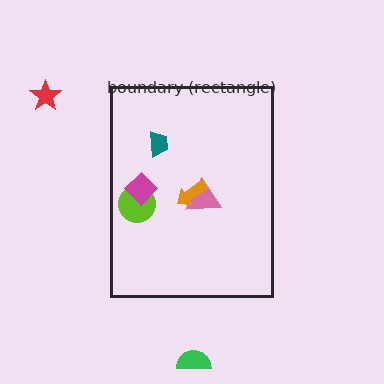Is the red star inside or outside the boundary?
Outside.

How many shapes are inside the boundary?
5 inside, 2 outside.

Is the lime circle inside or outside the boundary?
Inside.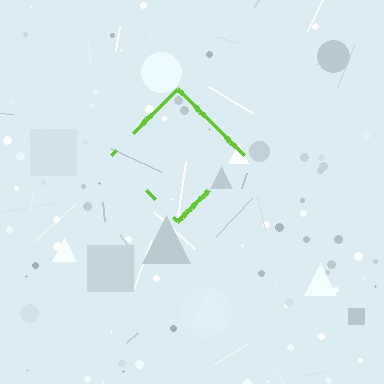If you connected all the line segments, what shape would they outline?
They would outline a diamond.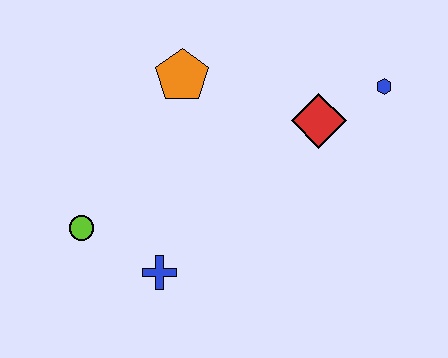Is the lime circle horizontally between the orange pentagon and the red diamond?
No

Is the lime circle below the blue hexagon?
Yes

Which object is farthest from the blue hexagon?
The lime circle is farthest from the blue hexagon.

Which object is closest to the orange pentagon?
The red diamond is closest to the orange pentagon.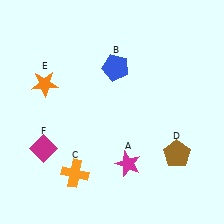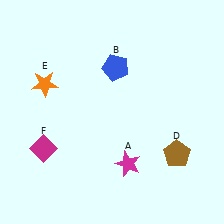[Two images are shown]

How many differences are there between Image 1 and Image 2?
There is 1 difference between the two images.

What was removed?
The orange cross (C) was removed in Image 2.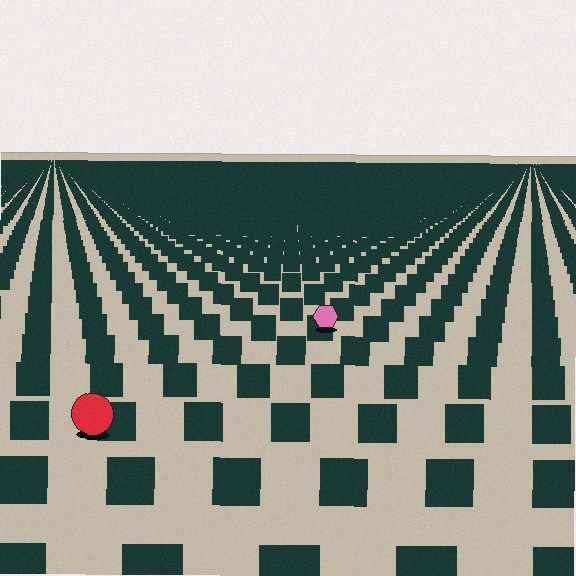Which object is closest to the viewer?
The red circle is closest. The texture marks near it are larger and more spread out.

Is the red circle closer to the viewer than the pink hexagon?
Yes. The red circle is closer — you can tell from the texture gradient: the ground texture is coarser near it.